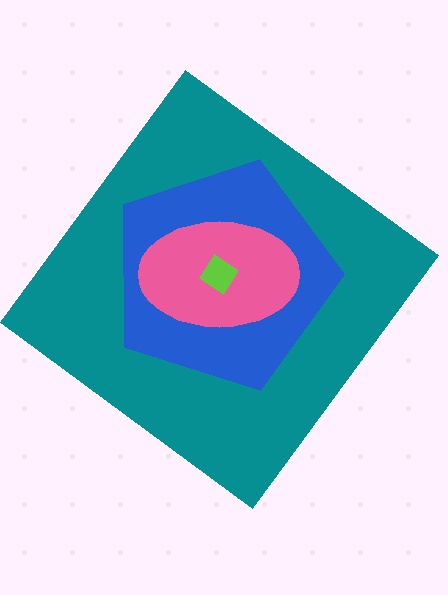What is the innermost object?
The lime diamond.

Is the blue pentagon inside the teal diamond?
Yes.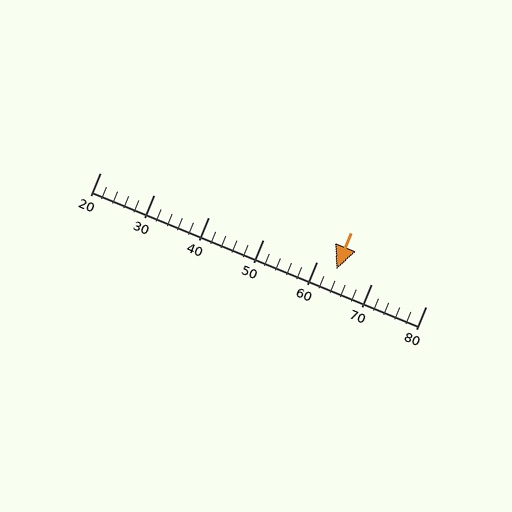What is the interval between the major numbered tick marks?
The major tick marks are spaced 10 units apart.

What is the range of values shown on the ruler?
The ruler shows values from 20 to 80.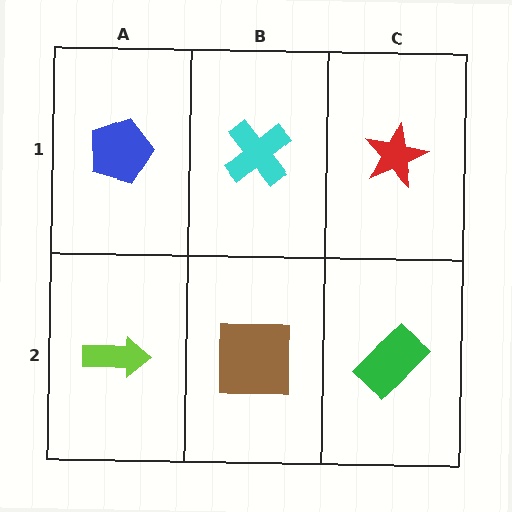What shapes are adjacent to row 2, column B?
A cyan cross (row 1, column B), a lime arrow (row 2, column A), a green rectangle (row 2, column C).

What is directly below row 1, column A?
A lime arrow.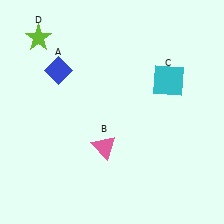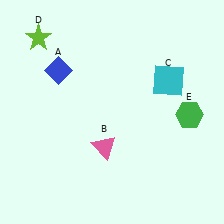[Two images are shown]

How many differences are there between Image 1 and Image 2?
There is 1 difference between the two images.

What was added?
A green hexagon (E) was added in Image 2.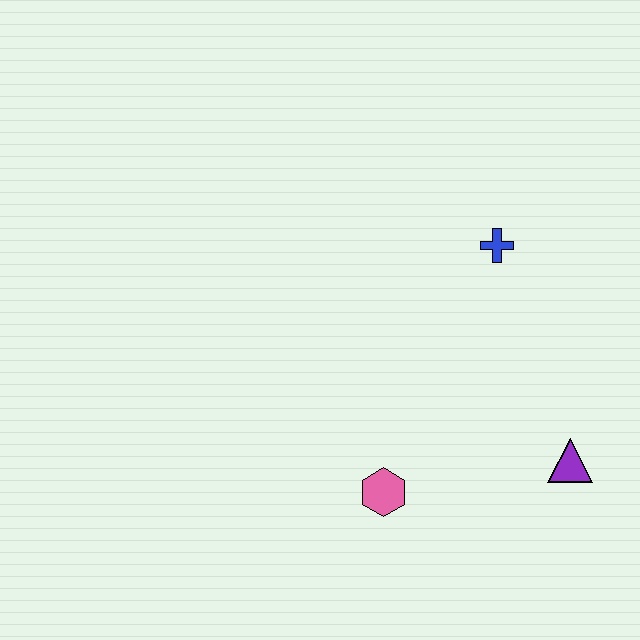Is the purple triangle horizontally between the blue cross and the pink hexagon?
No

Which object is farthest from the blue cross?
The pink hexagon is farthest from the blue cross.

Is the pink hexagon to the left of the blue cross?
Yes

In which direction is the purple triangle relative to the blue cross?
The purple triangle is below the blue cross.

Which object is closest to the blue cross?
The purple triangle is closest to the blue cross.